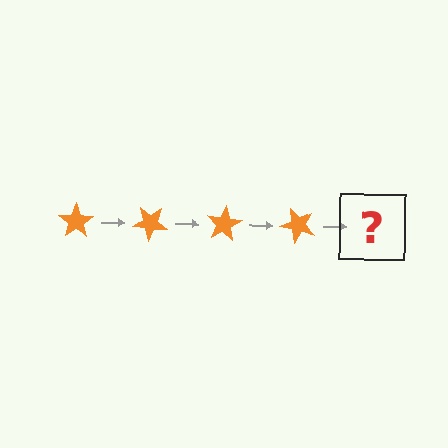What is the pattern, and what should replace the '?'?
The pattern is that the star rotates 40 degrees each step. The '?' should be an orange star rotated 160 degrees.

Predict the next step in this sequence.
The next step is an orange star rotated 160 degrees.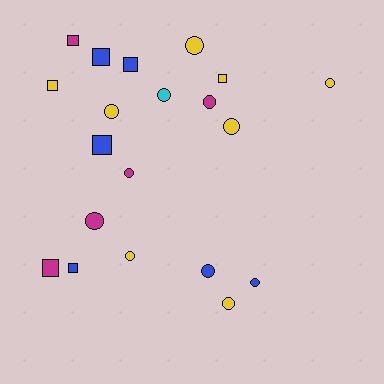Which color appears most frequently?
Yellow, with 8 objects.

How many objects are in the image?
There are 20 objects.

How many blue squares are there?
There are 4 blue squares.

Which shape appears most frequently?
Circle, with 12 objects.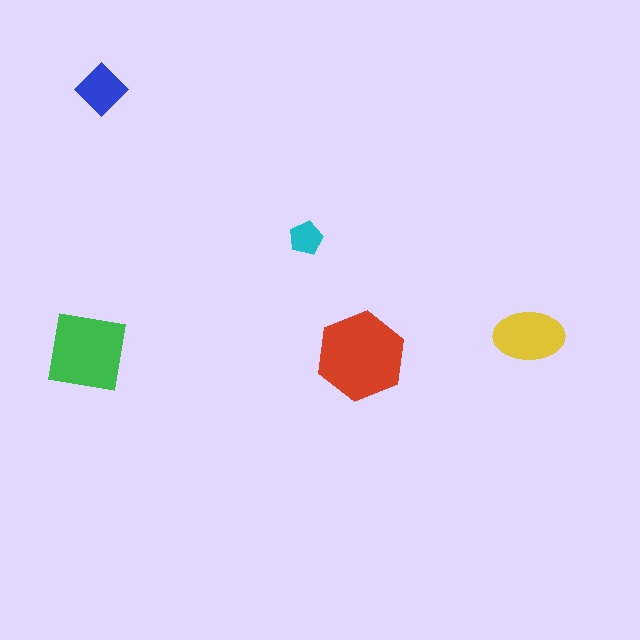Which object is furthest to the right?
The yellow ellipse is rightmost.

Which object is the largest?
The red hexagon.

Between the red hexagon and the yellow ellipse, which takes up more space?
The red hexagon.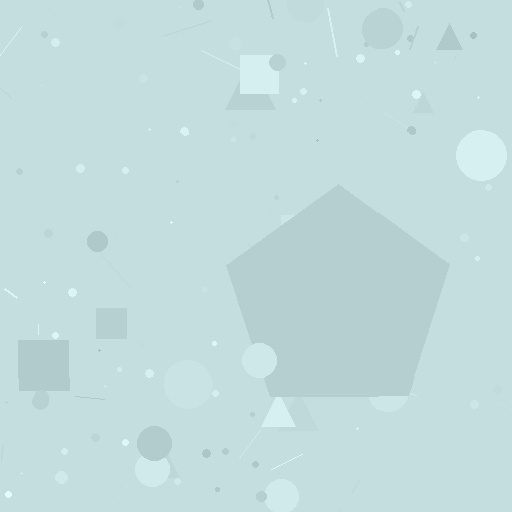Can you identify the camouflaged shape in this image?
The camouflaged shape is a pentagon.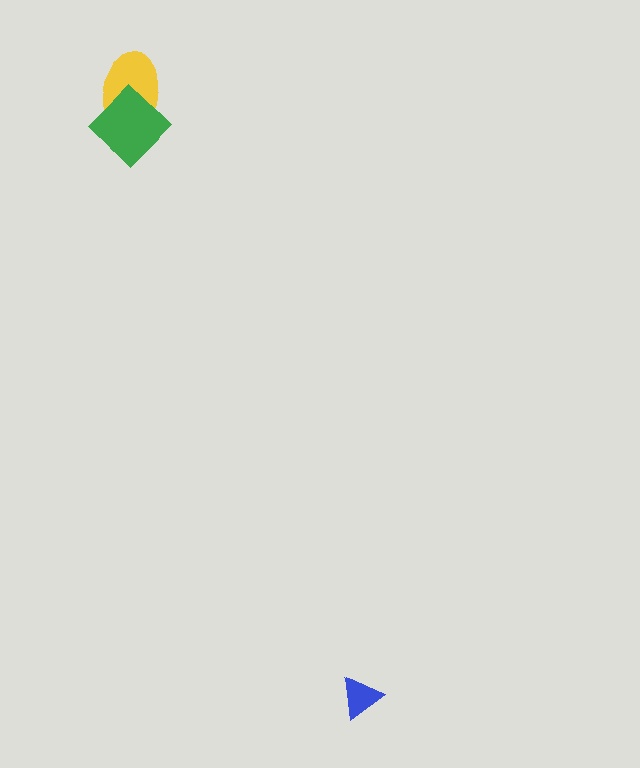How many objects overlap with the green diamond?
1 object overlaps with the green diamond.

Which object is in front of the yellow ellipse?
The green diamond is in front of the yellow ellipse.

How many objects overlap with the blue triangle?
0 objects overlap with the blue triangle.